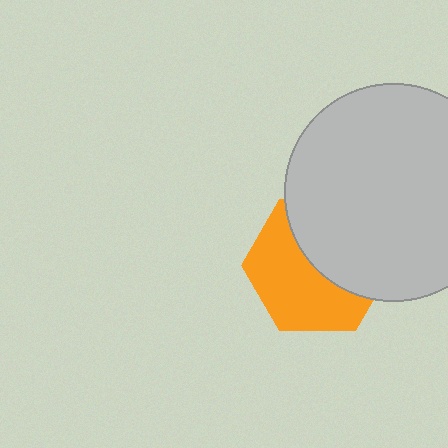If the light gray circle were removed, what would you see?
You would see the complete orange hexagon.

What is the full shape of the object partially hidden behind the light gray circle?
The partially hidden object is an orange hexagon.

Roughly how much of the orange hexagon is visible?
About half of it is visible (roughly 53%).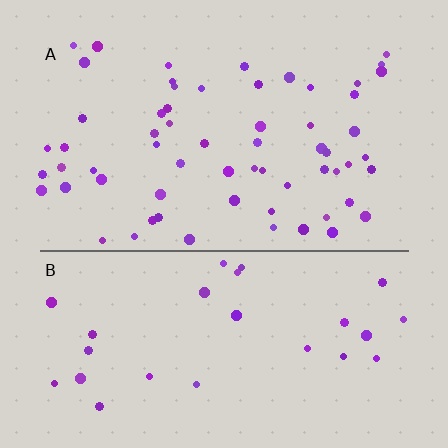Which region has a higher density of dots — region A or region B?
A (the top).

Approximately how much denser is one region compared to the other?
Approximately 2.3× — region A over region B.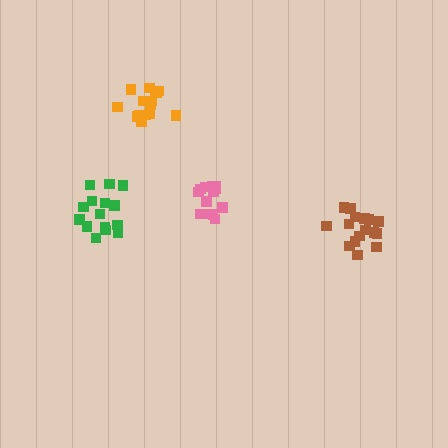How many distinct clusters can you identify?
There are 4 distinct clusters.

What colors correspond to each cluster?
The clusters are colored: green, brown, pink, orange.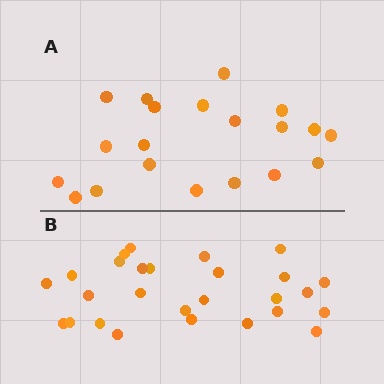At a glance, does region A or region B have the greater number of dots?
Region B (the bottom region) has more dots.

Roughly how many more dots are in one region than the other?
Region B has roughly 8 or so more dots than region A.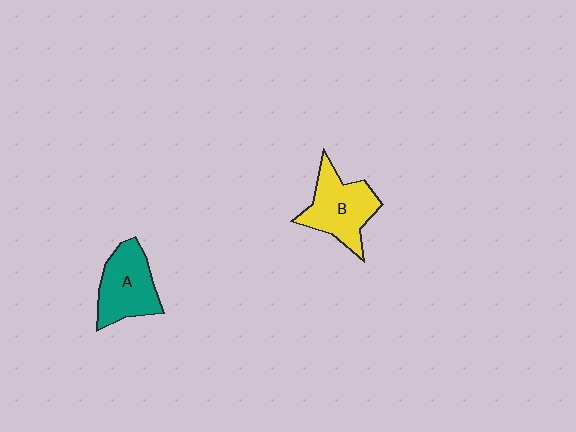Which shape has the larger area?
Shape B (yellow).